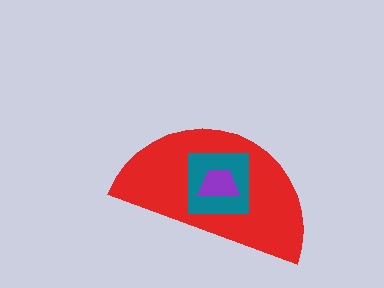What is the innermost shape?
The purple trapezoid.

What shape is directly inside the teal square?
The purple trapezoid.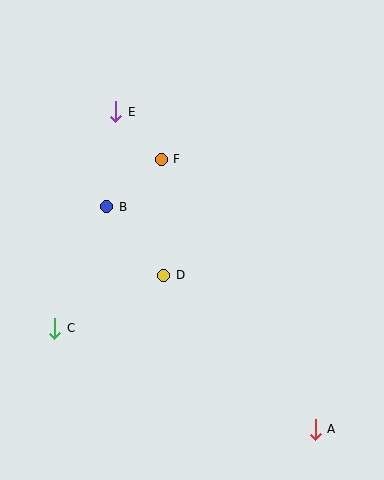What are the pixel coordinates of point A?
Point A is at (315, 429).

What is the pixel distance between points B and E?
The distance between B and E is 95 pixels.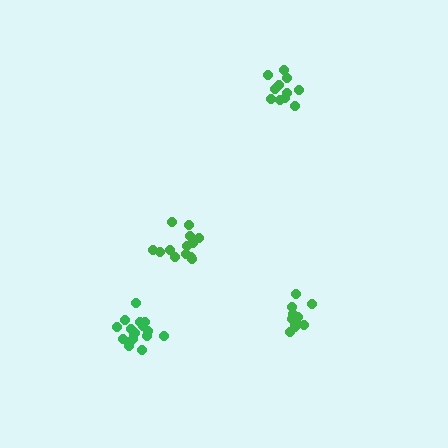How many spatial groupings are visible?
There are 4 spatial groupings.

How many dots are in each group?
Group 1: 16 dots, Group 2: 11 dots, Group 3: 13 dots, Group 4: 11 dots (51 total).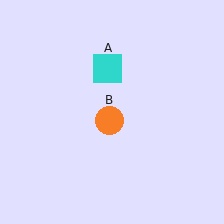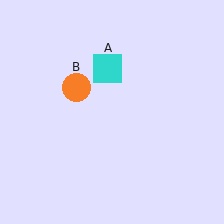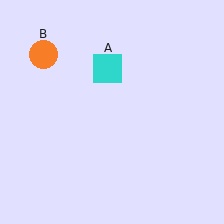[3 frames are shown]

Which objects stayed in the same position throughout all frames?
Cyan square (object A) remained stationary.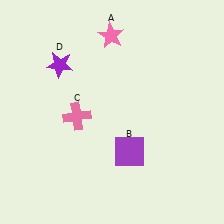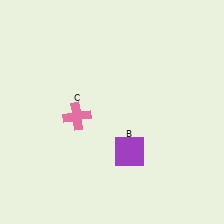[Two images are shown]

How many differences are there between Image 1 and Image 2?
There are 2 differences between the two images.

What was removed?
The purple star (D), the pink star (A) were removed in Image 2.